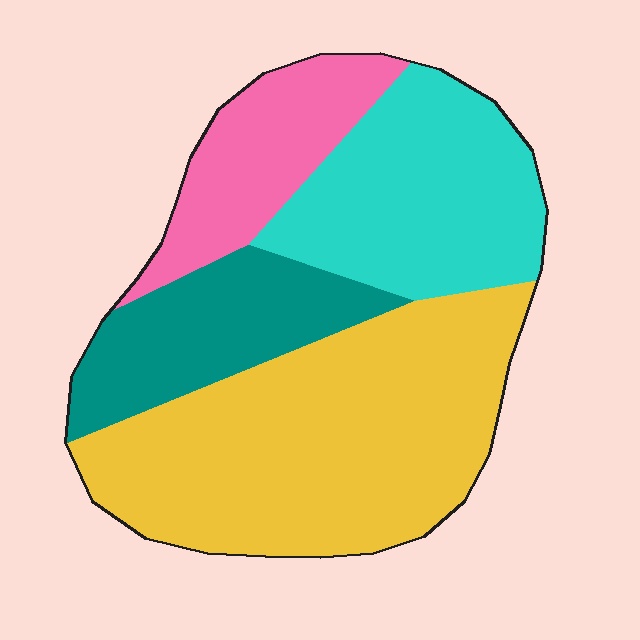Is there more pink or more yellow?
Yellow.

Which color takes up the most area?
Yellow, at roughly 45%.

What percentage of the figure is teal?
Teal takes up about one sixth (1/6) of the figure.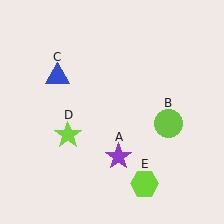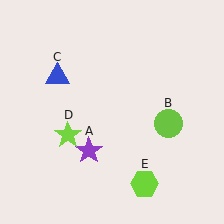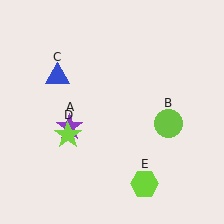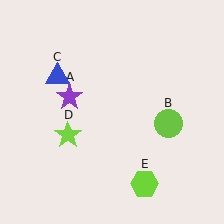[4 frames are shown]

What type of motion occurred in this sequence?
The purple star (object A) rotated clockwise around the center of the scene.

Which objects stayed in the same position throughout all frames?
Lime circle (object B) and blue triangle (object C) and lime star (object D) and lime hexagon (object E) remained stationary.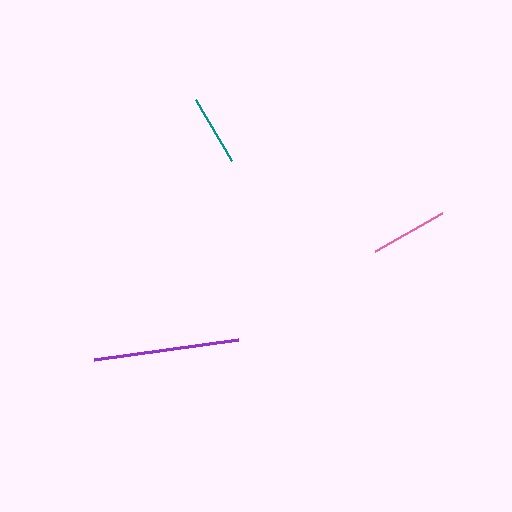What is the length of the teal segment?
The teal segment is approximately 71 pixels long.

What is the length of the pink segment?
The pink segment is approximately 76 pixels long.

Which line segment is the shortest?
The teal line is the shortest at approximately 71 pixels.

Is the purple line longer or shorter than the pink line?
The purple line is longer than the pink line.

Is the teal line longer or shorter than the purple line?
The purple line is longer than the teal line.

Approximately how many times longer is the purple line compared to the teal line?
The purple line is approximately 2.0 times the length of the teal line.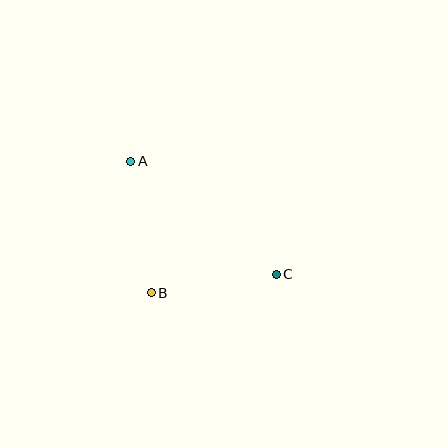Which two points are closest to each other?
Points B and C are closest to each other.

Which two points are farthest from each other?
Points A and C are farthest from each other.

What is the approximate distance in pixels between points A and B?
The distance between A and B is approximately 133 pixels.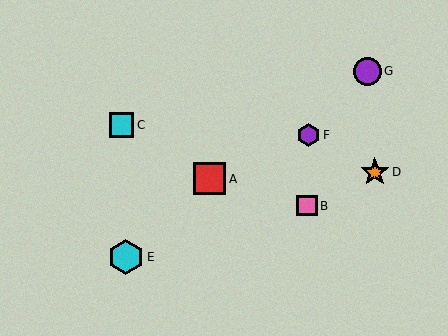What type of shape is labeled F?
Shape F is a purple hexagon.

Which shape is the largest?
The cyan hexagon (labeled E) is the largest.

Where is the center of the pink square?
The center of the pink square is at (307, 206).